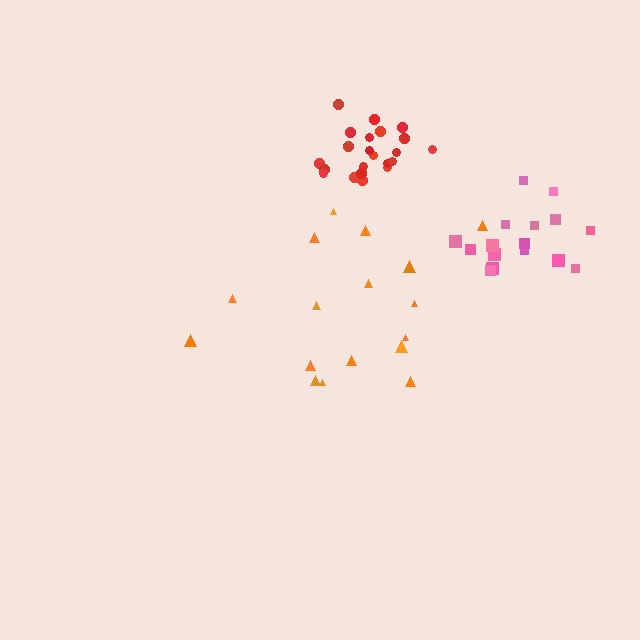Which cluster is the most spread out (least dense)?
Orange.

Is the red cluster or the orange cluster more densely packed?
Red.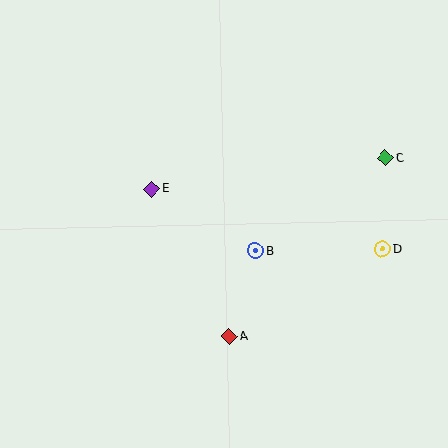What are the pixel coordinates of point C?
Point C is at (386, 158).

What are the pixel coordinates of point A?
Point A is at (229, 336).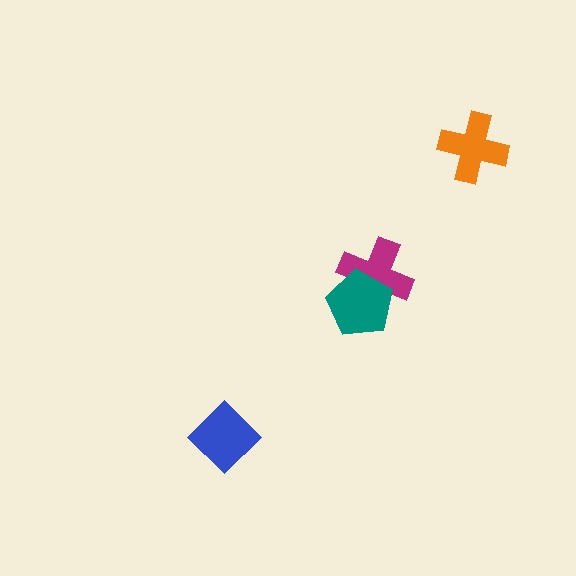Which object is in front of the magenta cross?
The teal pentagon is in front of the magenta cross.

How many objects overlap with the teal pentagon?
1 object overlaps with the teal pentagon.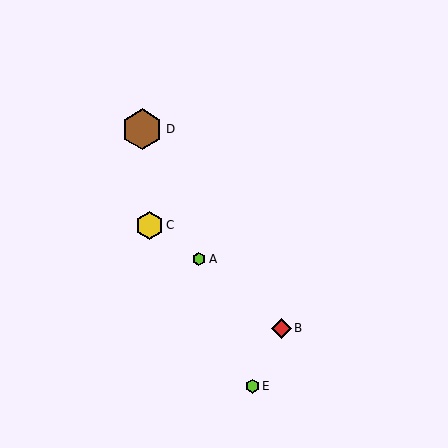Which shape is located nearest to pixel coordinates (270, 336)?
The red diamond (labeled B) at (281, 328) is nearest to that location.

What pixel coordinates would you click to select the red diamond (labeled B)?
Click at (281, 328) to select the red diamond B.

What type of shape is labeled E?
Shape E is a lime hexagon.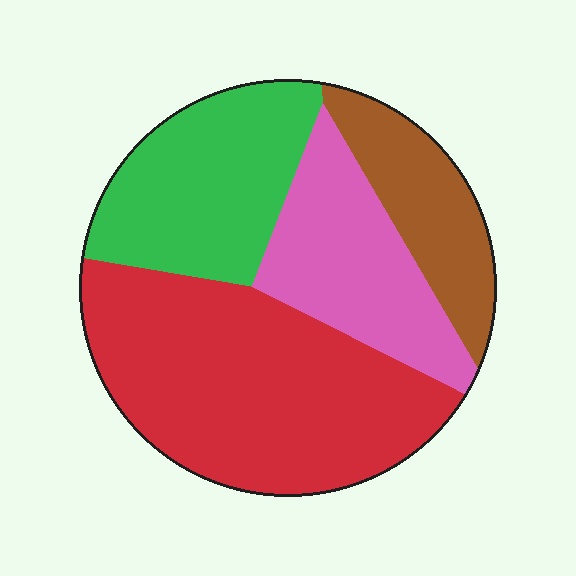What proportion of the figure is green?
Green covers roughly 25% of the figure.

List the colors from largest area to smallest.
From largest to smallest: red, green, pink, brown.